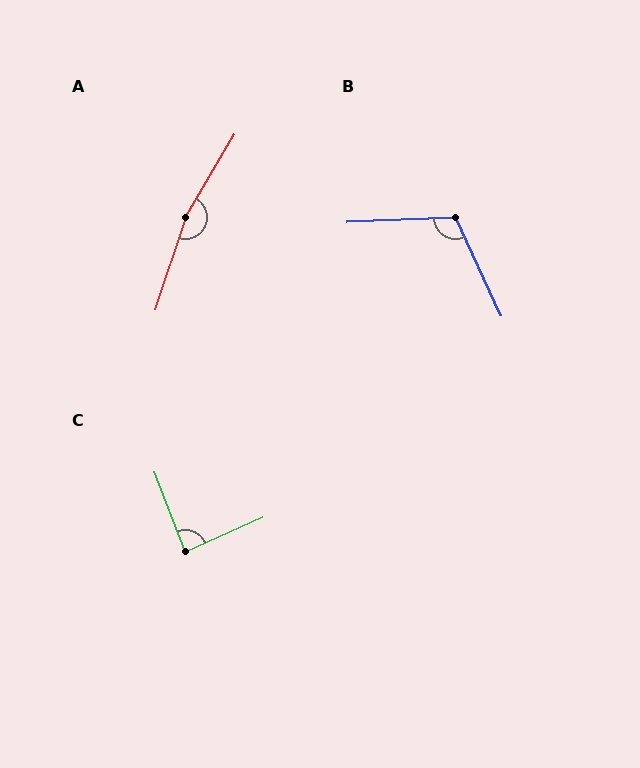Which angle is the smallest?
C, at approximately 87 degrees.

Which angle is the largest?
A, at approximately 167 degrees.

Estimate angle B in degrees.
Approximately 113 degrees.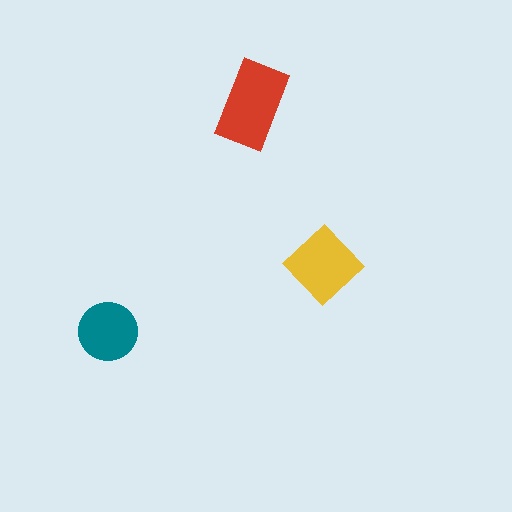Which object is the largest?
The red rectangle.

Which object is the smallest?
The teal circle.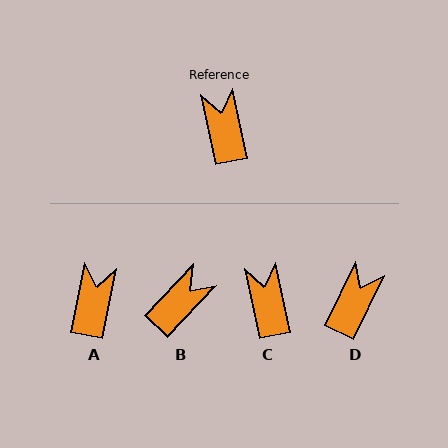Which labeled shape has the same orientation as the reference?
C.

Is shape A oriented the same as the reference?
No, it is off by about 23 degrees.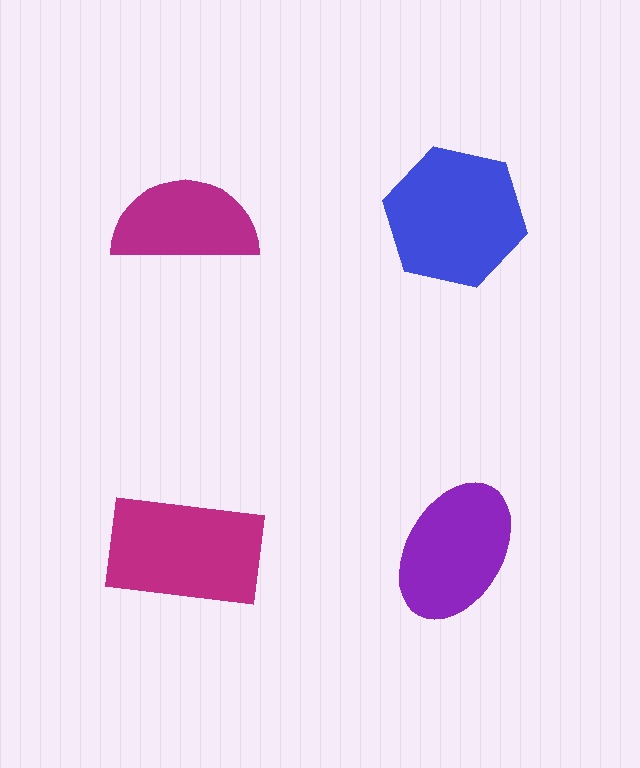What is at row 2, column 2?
A purple ellipse.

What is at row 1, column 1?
A magenta semicircle.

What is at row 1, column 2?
A blue hexagon.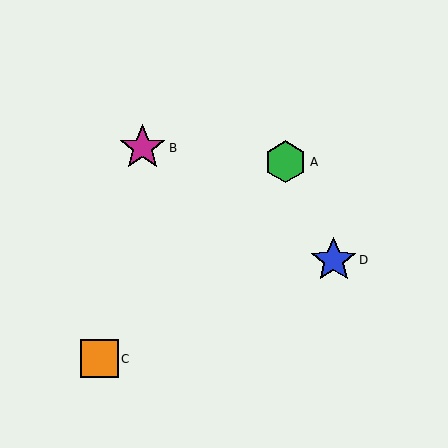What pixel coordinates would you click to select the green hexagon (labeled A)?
Click at (286, 162) to select the green hexagon A.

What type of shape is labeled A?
Shape A is a green hexagon.